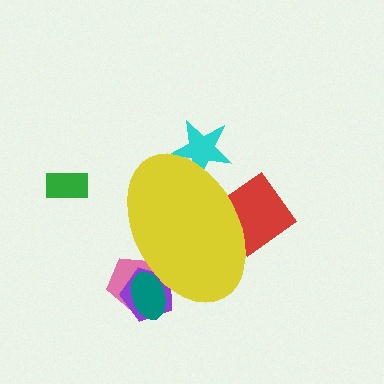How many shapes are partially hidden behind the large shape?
5 shapes are partially hidden.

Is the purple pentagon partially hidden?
Yes, the purple pentagon is partially hidden behind the yellow ellipse.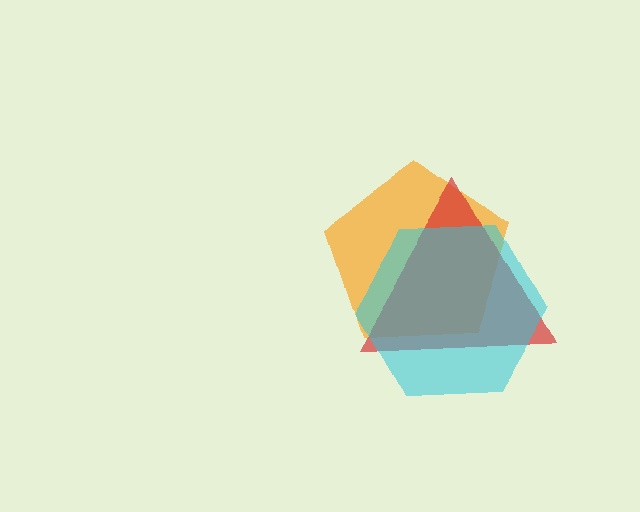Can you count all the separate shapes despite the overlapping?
Yes, there are 3 separate shapes.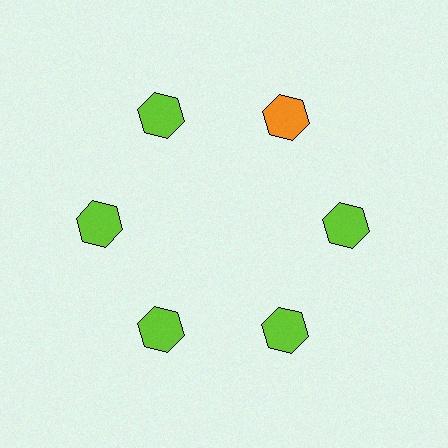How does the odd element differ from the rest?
It has a different color: orange instead of lime.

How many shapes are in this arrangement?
There are 6 shapes arranged in a ring pattern.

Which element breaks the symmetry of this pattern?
The orange hexagon at roughly the 1 o'clock position breaks the symmetry. All other shapes are lime hexagons.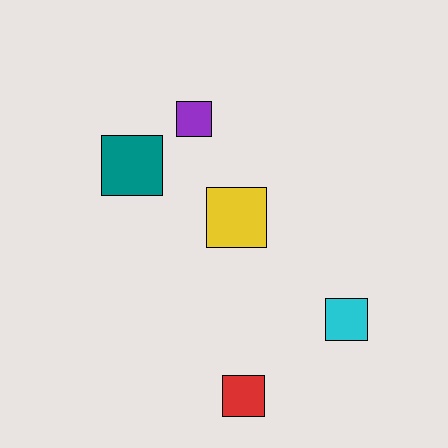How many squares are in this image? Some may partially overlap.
There are 5 squares.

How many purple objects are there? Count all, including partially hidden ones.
There is 1 purple object.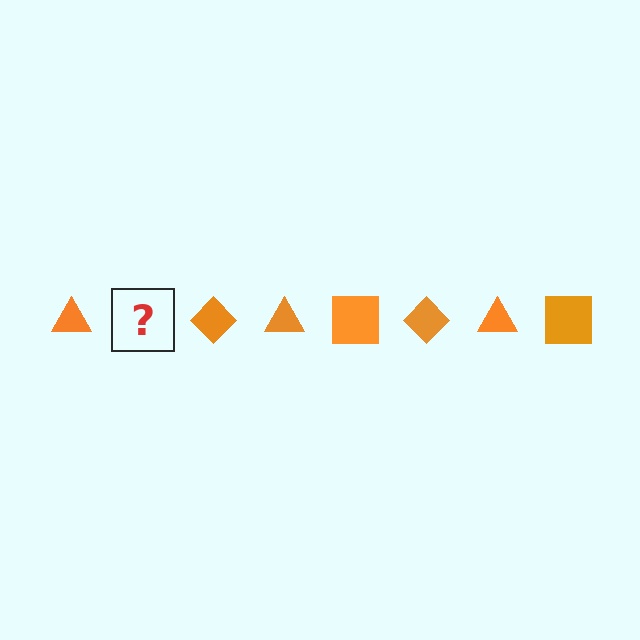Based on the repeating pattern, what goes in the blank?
The blank should be an orange square.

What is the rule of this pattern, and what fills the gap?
The rule is that the pattern cycles through triangle, square, diamond shapes in orange. The gap should be filled with an orange square.